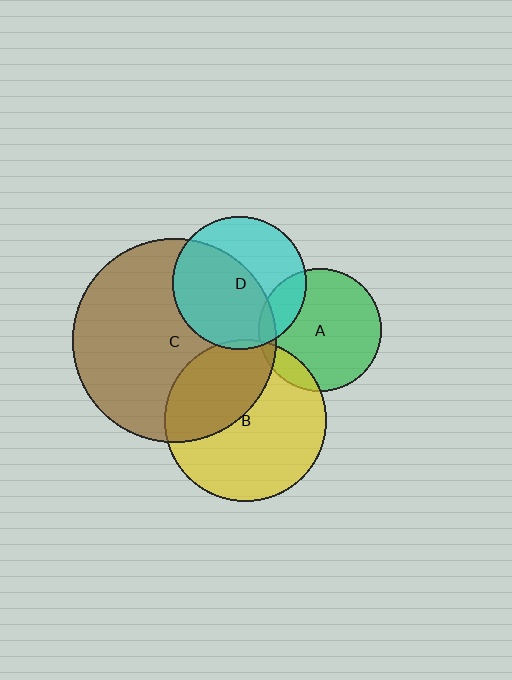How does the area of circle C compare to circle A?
Approximately 2.7 times.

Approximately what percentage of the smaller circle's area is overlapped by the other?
Approximately 5%.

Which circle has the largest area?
Circle C (brown).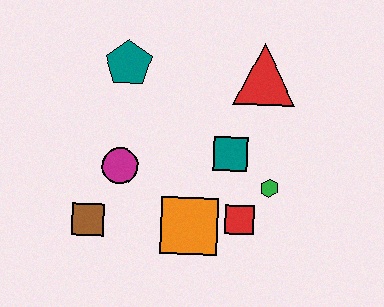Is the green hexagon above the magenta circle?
No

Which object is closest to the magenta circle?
The brown square is closest to the magenta circle.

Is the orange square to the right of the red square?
No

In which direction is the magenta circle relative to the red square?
The magenta circle is to the left of the red square.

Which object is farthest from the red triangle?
The brown square is farthest from the red triangle.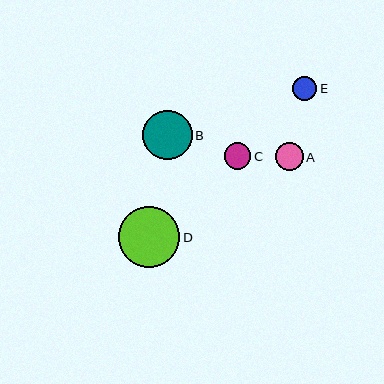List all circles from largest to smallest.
From largest to smallest: D, B, A, C, E.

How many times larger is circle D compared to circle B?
Circle D is approximately 1.2 times the size of circle B.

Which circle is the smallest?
Circle E is the smallest with a size of approximately 25 pixels.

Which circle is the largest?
Circle D is the largest with a size of approximately 61 pixels.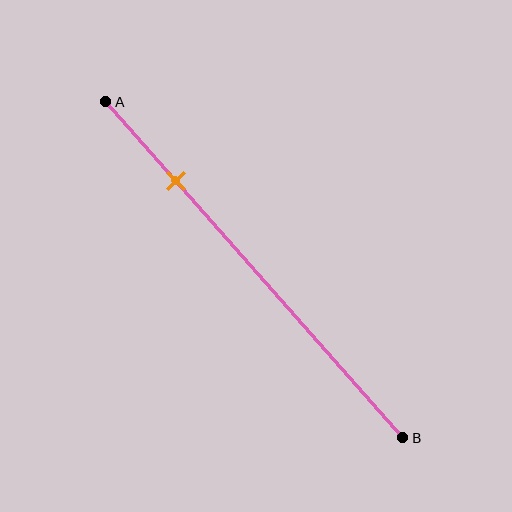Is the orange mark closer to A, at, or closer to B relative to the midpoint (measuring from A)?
The orange mark is closer to point A than the midpoint of segment AB.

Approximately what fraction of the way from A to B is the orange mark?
The orange mark is approximately 25% of the way from A to B.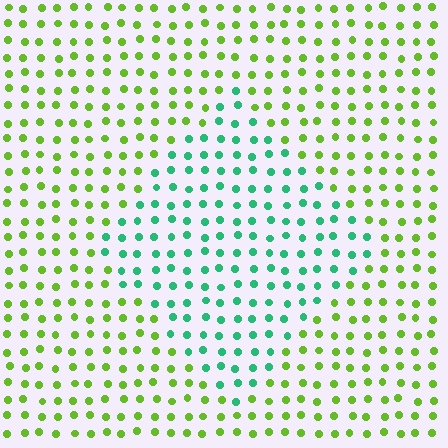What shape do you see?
I see a diamond.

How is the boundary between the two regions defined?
The boundary is defined purely by a slight shift in hue (about 58 degrees). Spacing, size, and orientation are identical on both sides.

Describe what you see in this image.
The image is filled with small lime elements in a uniform arrangement. A diamond-shaped region is visible where the elements are tinted to a slightly different hue, forming a subtle color boundary.